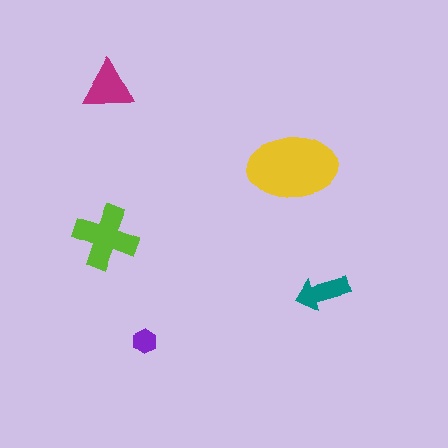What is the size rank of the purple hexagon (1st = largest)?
5th.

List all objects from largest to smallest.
The yellow ellipse, the lime cross, the magenta triangle, the teal arrow, the purple hexagon.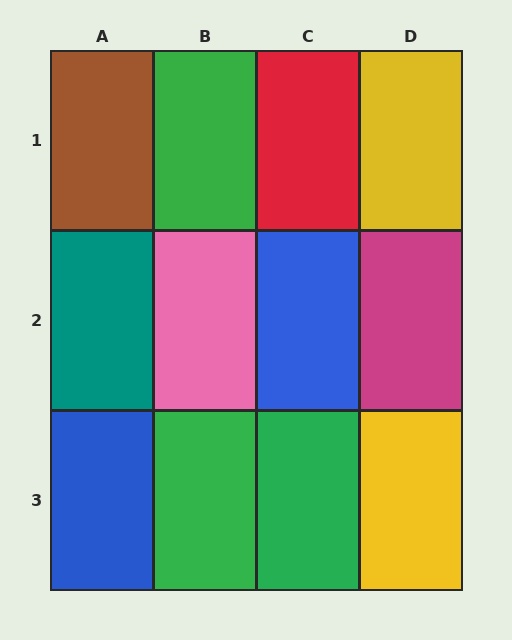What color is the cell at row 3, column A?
Blue.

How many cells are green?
3 cells are green.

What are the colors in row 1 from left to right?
Brown, green, red, yellow.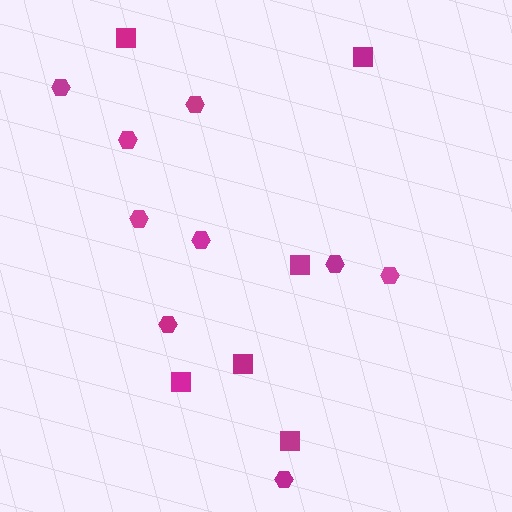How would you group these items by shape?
There are 2 groups: one group of squares (6) and one group of hexagons (9).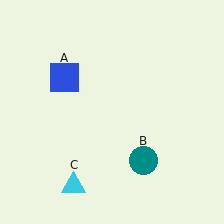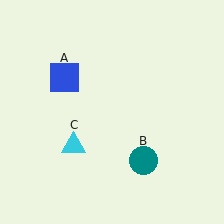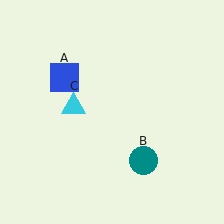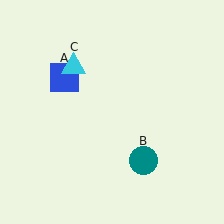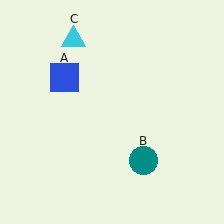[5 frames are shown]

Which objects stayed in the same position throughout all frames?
Blue square (object A) and teal circle (object B) remained stationary.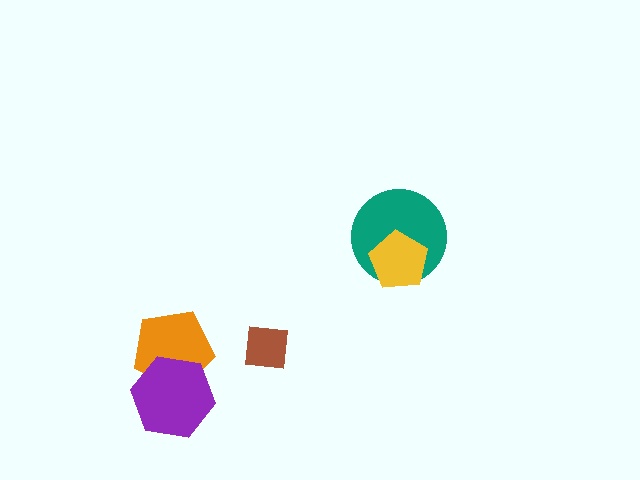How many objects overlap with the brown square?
0 objects overlap with the brown square.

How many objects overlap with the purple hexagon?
1 object overlaps with the purple hexagon.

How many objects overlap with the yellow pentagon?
1 object overlaps with the yellow pentagon.